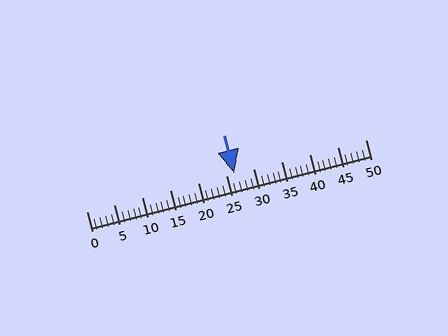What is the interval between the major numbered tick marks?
The major tick marks are spaced 5 units apart.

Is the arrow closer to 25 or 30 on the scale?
The arrow is closer to 25.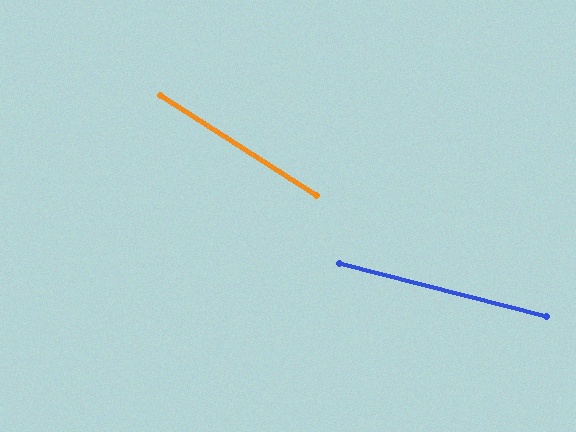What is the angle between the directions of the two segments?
Approximately 18 degrees.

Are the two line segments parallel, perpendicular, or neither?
Neither parallel nor perpendicular — they differ by about 18°.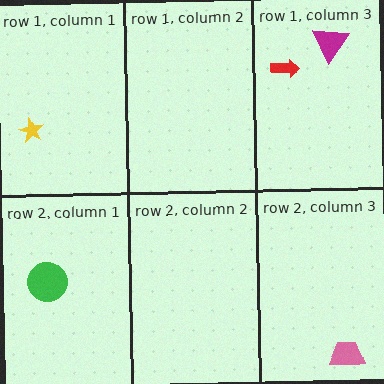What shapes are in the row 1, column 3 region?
The red arrow, the magenta triangle.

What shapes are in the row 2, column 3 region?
The pink trapezoid.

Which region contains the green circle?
The row 2, column 1 region.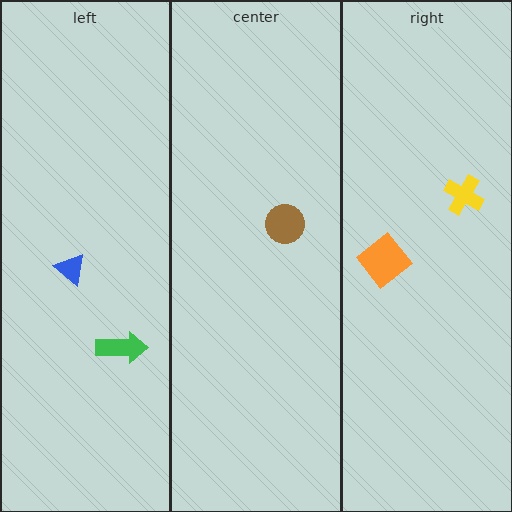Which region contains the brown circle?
The center region.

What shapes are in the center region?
The brown circle.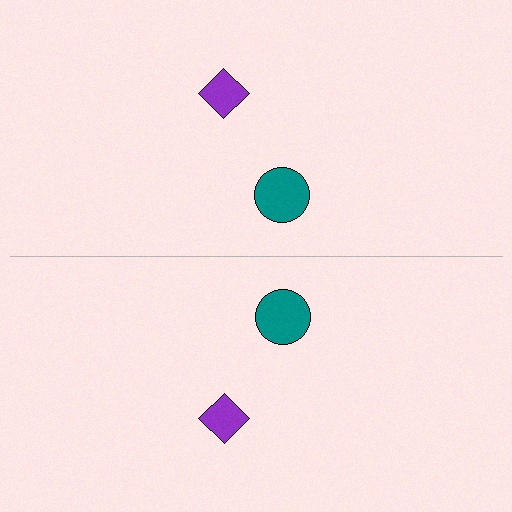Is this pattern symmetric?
Yes, this pattern has bilateral (reflection) symmetry.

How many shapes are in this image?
There are 4 shapes in this image.